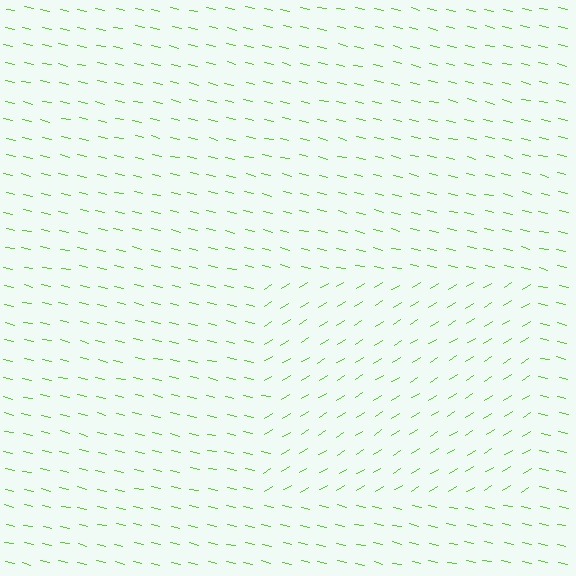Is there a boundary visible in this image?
Yes, there is a texture boundary formed by a change in line orientation.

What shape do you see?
I see a rectangle.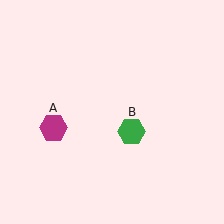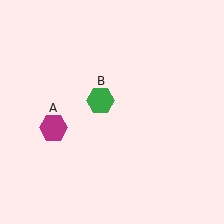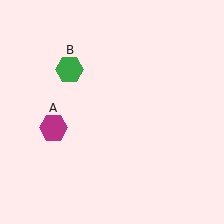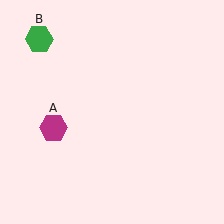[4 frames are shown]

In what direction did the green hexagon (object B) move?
The green hexagon (object B) moved up and to the left.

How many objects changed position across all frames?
1 object changed position: green hexagon (object B).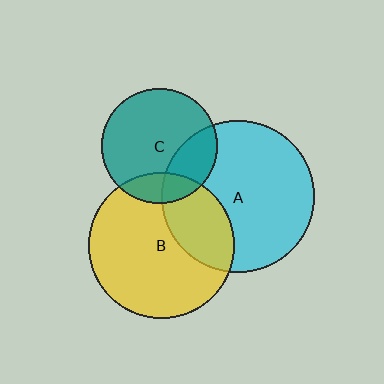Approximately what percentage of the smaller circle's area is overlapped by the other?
Approximately 30%.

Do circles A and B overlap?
Yes.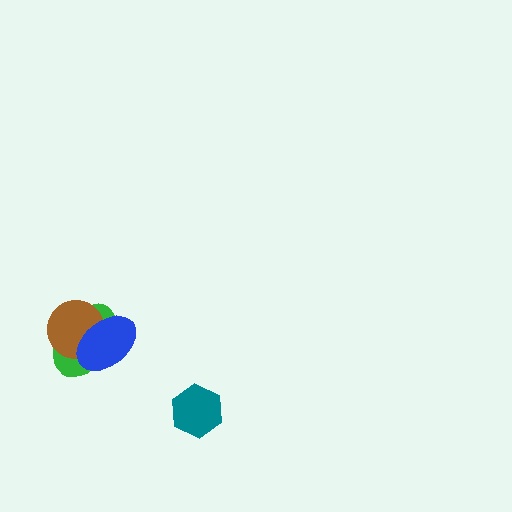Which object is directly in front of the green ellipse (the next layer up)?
The brown circle is directly in front of the green ellipse.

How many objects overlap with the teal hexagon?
0 objects overlap with the teal hexagon.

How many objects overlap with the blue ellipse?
2 objects overlap with the blue ellipse.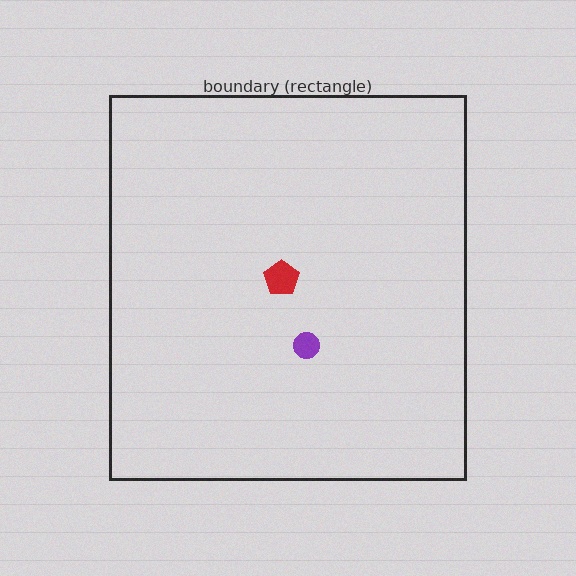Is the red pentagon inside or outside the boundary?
Inside.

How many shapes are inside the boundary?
2 inside, 0 outside.